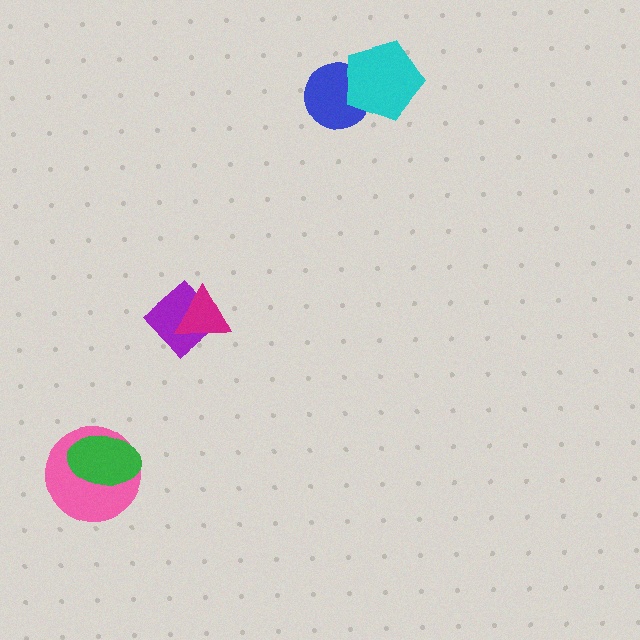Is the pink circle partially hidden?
Yes, it is partially covered by another shape.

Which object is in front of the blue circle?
The cyan pentagon is in front of the blue circle.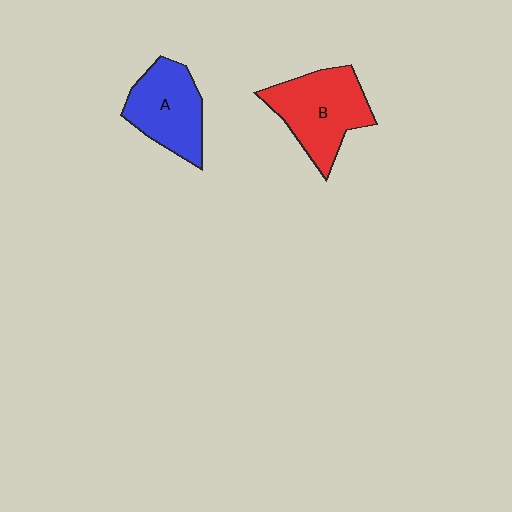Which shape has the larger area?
Shape B (red).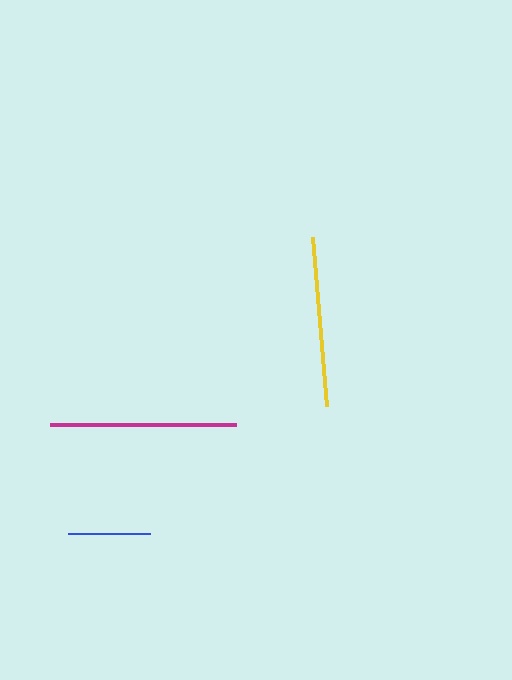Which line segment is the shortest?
The blue line is the shortest at approximately 82 pixels.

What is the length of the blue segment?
The blue segment is approximately 82 pixels long.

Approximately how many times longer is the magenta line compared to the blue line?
The magenta line is approximately 2.3 times the length of the blue line.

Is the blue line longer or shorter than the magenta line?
The magenta line is longer than the blue line.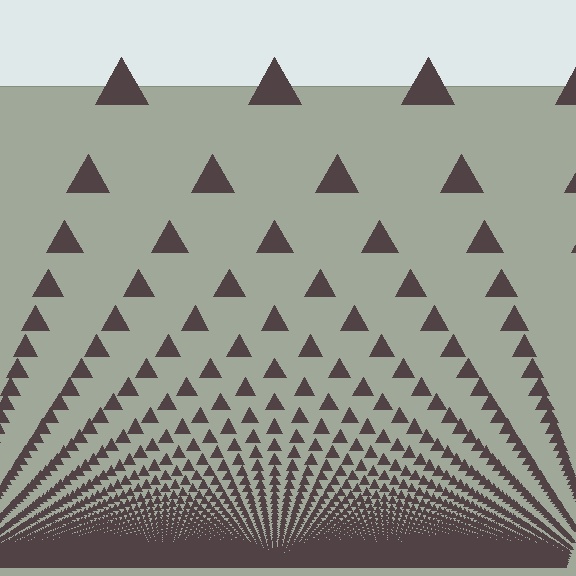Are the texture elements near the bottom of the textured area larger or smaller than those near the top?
Smaller. The gradient is inverted — elements near the bottom are smaller and denser.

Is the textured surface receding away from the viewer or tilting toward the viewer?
The surface appears to tilt toward the viewer. Texture elements get larger and sparser toward the top.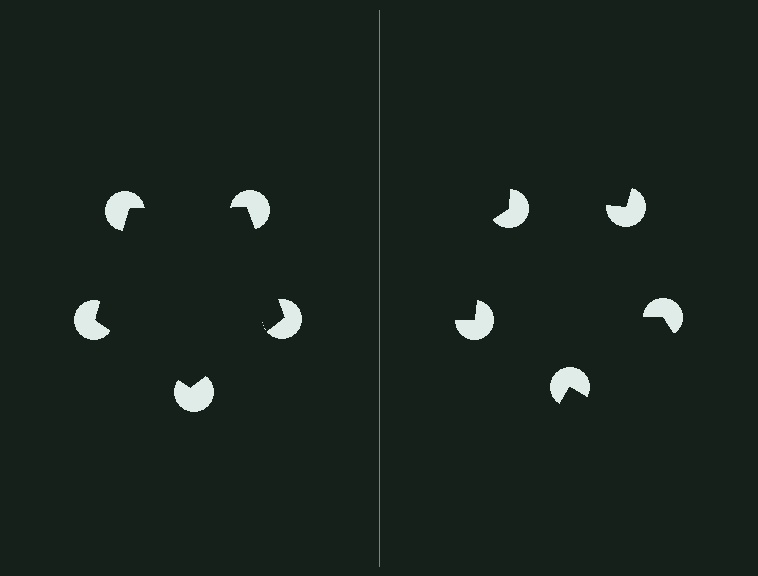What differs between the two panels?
The pac-man discs are positioned identically on both sides; only the wedge orientations differ. On the left they align to a pentagon; on the right they are misaligned.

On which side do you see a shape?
An illusory pentagon appears on the left side. On the right side the wedge cuts are rotated, so no coherent shape forms.